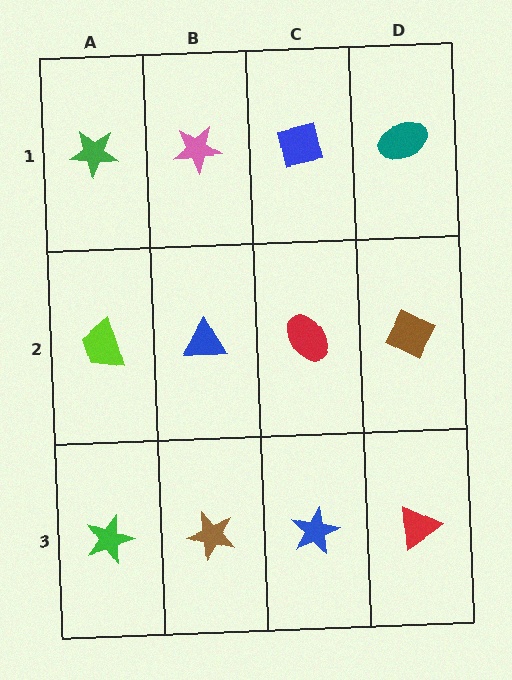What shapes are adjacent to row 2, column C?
A blue square (row 1, column C), a blue star (row 3, column C), a blue triangle (row 2, column B), a brown diamond (row 2, column D).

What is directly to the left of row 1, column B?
A green star.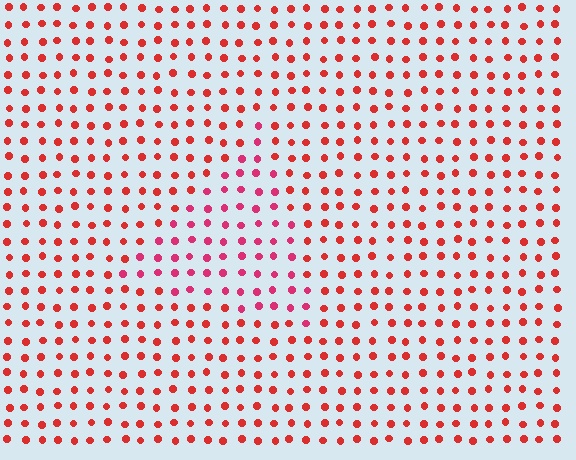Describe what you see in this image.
The image is filled with small red elements in a uniform arrangement. A triangle-shaped region is visible where the elements are tinted to a slightly different hue, forming a subtle color boundary.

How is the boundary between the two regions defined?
The boundary is defined purely by a slight shift in hue (about 25 degrees). Spacing, size, and orientation are identical on both sides.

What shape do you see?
I see a triangle.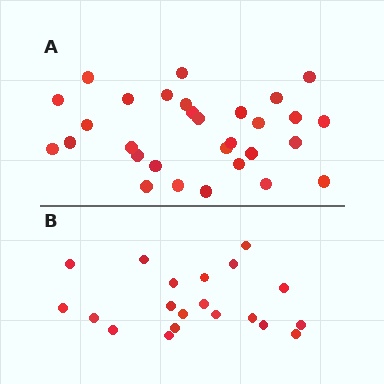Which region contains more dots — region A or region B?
Region A (the top region) has more dots.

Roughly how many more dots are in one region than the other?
Region A has roughly 10 or so more dots than region B.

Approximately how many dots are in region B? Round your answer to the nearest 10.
About 20 dots.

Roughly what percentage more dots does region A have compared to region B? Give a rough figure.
About 50% more.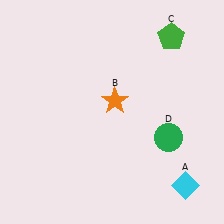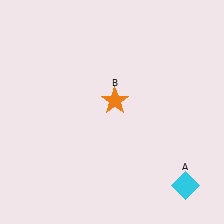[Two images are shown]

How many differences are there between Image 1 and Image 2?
There are 2 differences between the two images.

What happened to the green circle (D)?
The green circle (D) was removed in Image 2. It was in the bottom-right area of Image 1.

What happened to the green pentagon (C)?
The green pentagon (C) was removed in Image 2. It was in the top-right area of Image 1.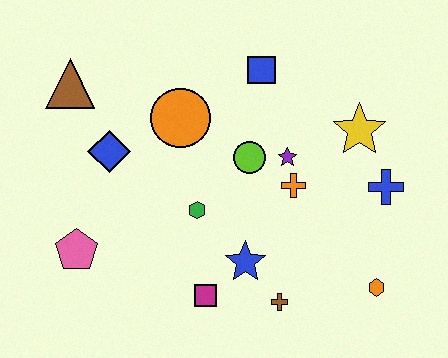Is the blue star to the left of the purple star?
Yes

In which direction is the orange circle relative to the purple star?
The orange circle is to the left of the purple star.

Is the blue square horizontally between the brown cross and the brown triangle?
Yes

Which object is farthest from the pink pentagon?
The blue cross is farthest from the pink pentagon.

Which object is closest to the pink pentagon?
The blue diamond is closest to the pink pentagon.